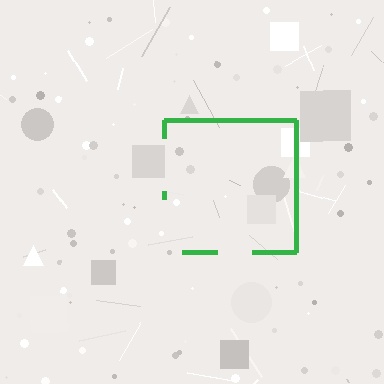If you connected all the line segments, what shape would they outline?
They would outline a square.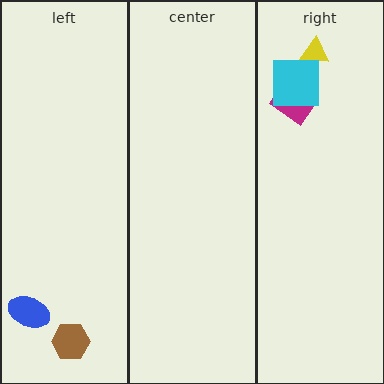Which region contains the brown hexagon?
The left region.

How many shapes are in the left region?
2.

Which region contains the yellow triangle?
The right region.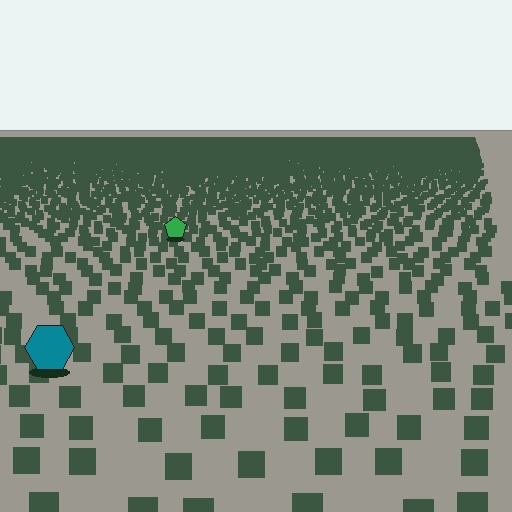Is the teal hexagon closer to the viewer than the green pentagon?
Yes. The teal hexagon is closer — you can tell from the texture gradient: the ground texture is coarser near it.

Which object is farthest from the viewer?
The green pentagon is farthest from the viewer. It appears smaller and the ground texture around it is denser.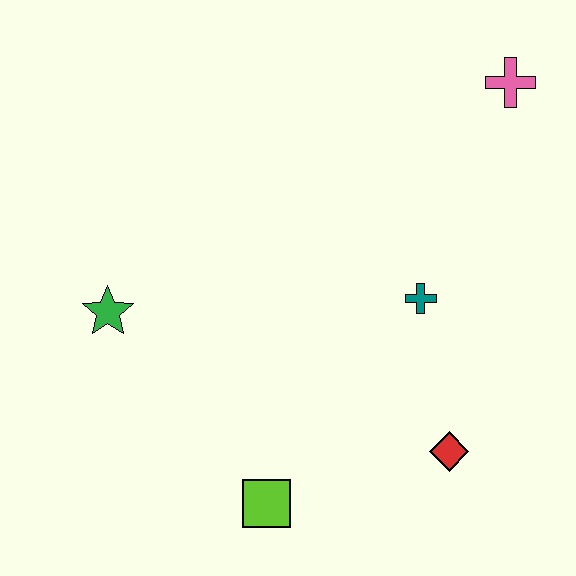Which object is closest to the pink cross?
The teal cross is closest to the pink cross.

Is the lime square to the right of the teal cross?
No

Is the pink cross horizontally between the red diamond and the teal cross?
No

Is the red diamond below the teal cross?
Yes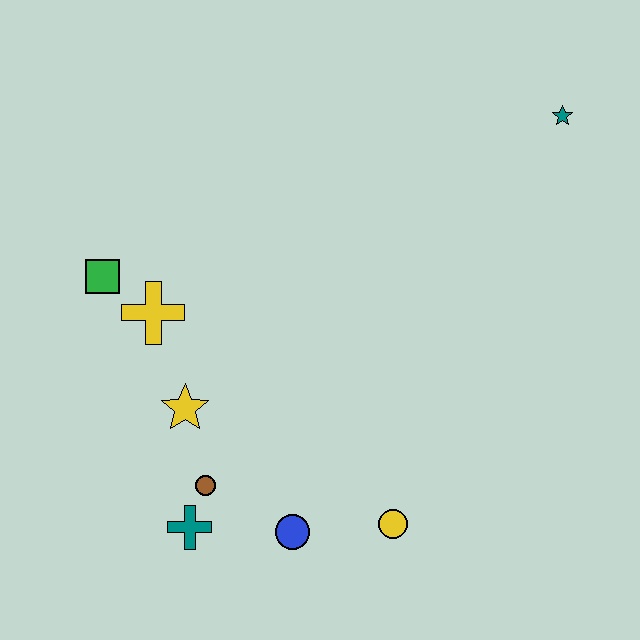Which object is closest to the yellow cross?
The green square is closest to the yellow cross.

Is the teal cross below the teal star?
Yes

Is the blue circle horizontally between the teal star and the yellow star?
Yes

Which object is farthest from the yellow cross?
The teal star is farthest from the yellow cross.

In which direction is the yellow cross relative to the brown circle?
The yellow cross is above the brown circle.